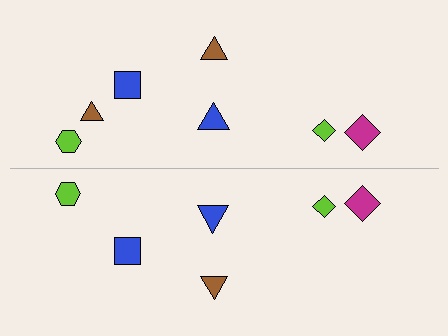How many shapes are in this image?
There are 13 shapes in this image.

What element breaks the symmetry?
A brown triangle is missing from the bottom side.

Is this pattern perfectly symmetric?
No, the pattern is not perfectly symmetric. A brown triangle is missing from the bottom side.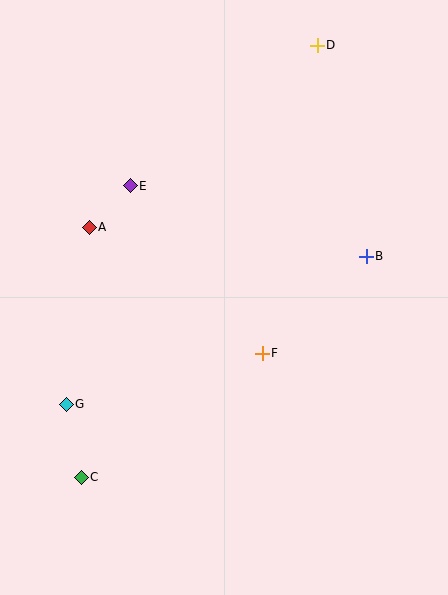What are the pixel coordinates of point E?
Point E is at (130, 186).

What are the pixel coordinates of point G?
Point G is at (66, 404).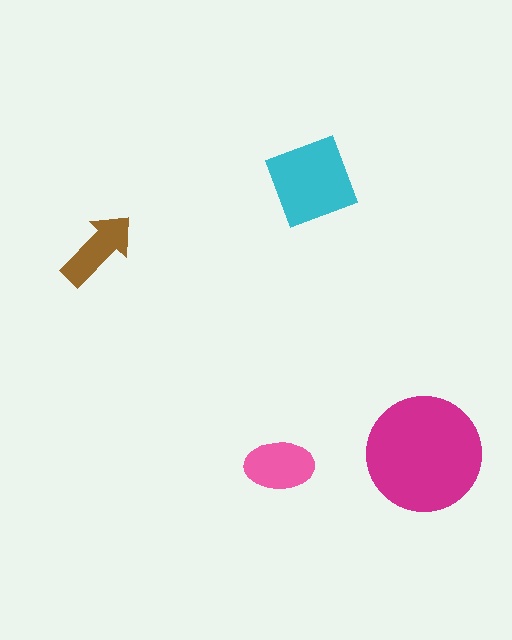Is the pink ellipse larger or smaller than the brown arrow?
Larger.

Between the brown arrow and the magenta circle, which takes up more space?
The magenta circle.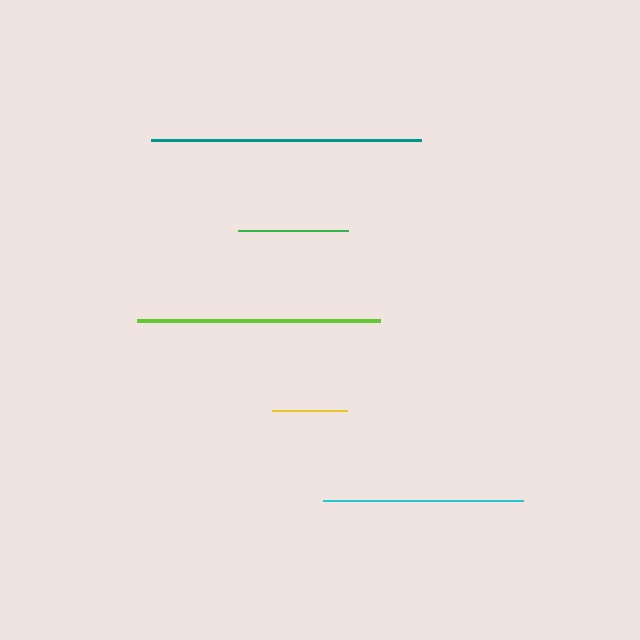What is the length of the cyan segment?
The cyan segment is approximately 200 pixels long.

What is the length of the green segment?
The green segment is approximately 110 pixels long.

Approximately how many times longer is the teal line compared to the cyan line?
The teal line is approximately 1.3 times the length of the cyan line.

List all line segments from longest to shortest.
From longest to shortest: teal, lime, cyan, green, yellow.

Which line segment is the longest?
The teal line is the longest at approximately 270 pixels.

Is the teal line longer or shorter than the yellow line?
The teal line is longer than the yellow line.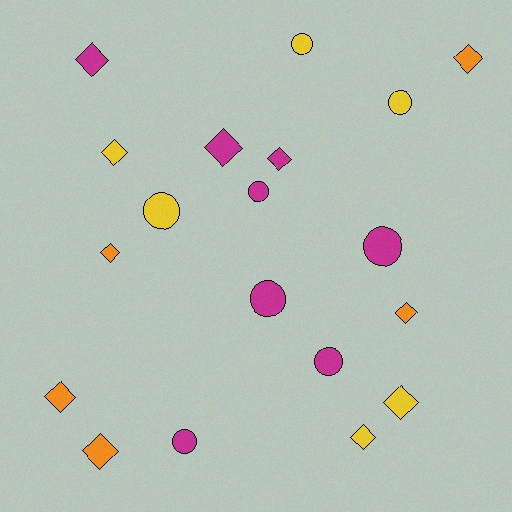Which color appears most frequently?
Magenta, with 8 objects.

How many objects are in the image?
There are 19 objects.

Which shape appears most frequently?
Diamond, with 11 objects.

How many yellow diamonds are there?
There are 3 yellow diamonds.